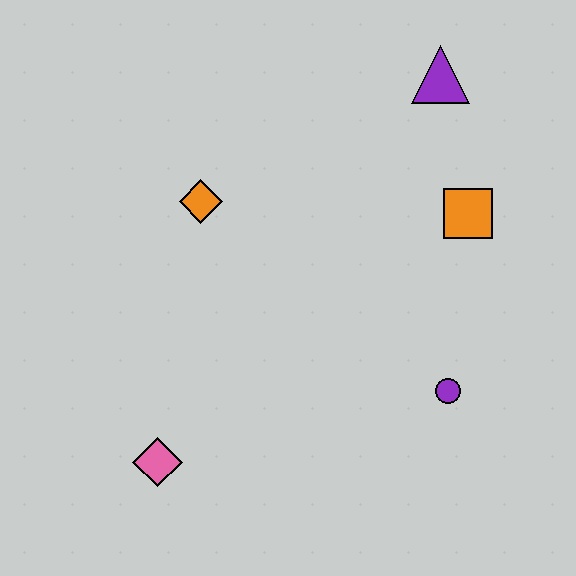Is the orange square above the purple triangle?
No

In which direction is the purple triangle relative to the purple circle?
The purple triangle is above the purple circle.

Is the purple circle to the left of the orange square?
Yes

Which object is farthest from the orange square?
The pink diamond is farthest from the orange square.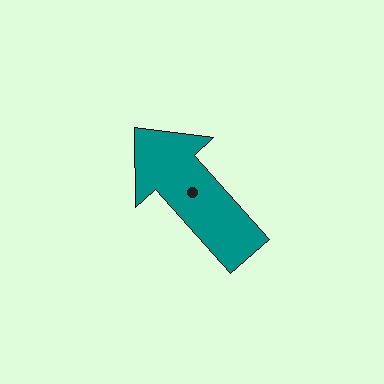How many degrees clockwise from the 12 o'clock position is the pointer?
Approximately 318 degrees.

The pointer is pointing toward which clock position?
Roughly 11 o'clock.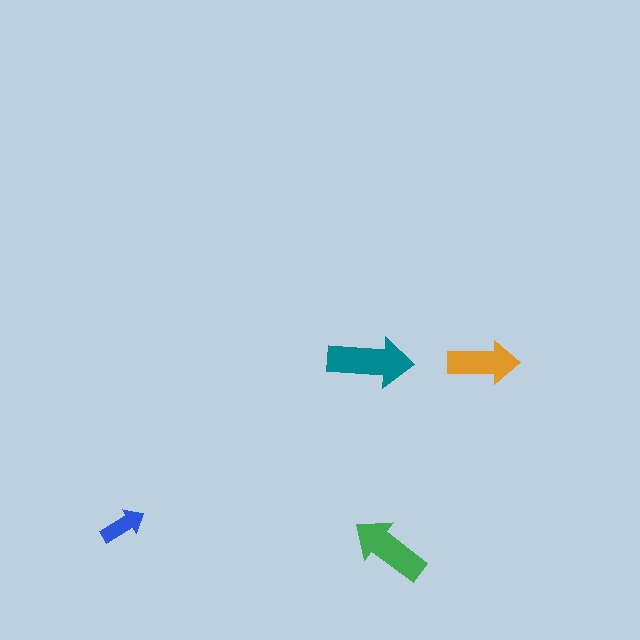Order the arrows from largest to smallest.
the teal one, the green one, the orange one, the blue one.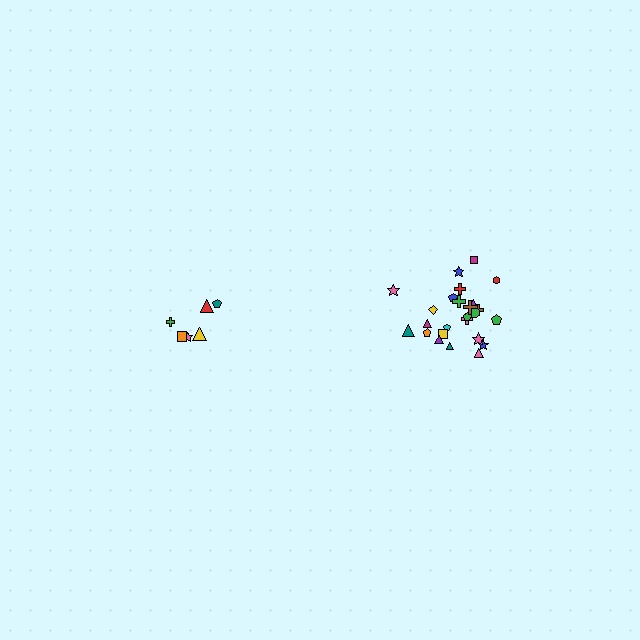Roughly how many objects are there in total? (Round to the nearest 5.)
Roughly 30 objects in total.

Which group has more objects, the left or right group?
The right group.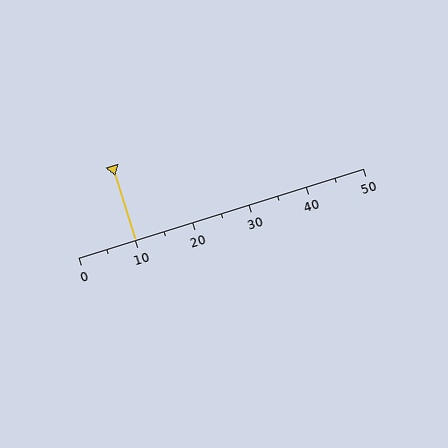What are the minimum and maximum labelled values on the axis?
The axis runs from 0 to 50.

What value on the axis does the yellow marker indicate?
The marker indicates approximately 10.